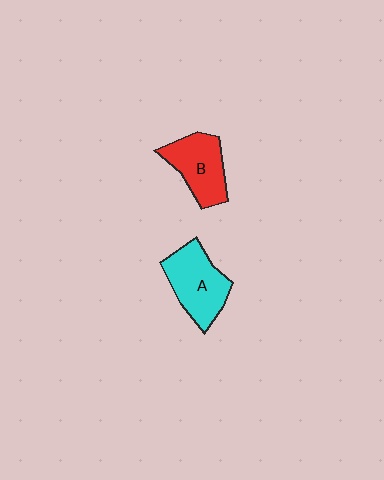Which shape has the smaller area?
Shape B (red).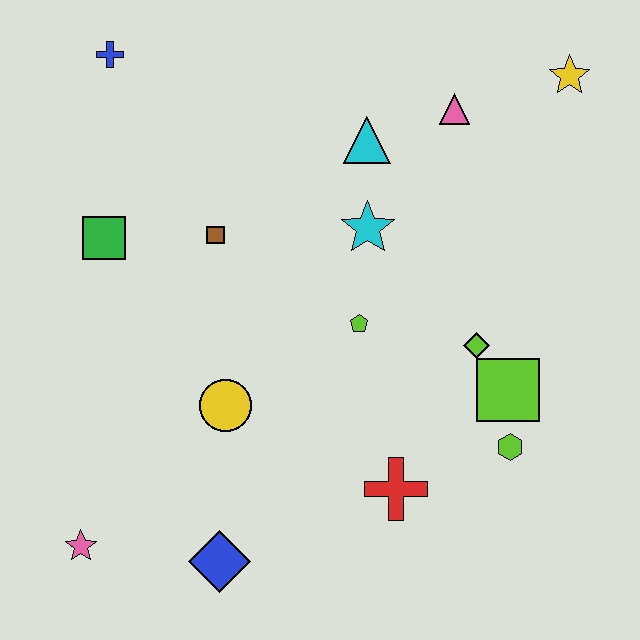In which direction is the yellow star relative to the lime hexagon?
The yellow star is above the lime hexagon.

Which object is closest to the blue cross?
The green square is closest to the blue cross.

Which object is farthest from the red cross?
The blue cross is farthest from the red cross.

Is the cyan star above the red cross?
Yes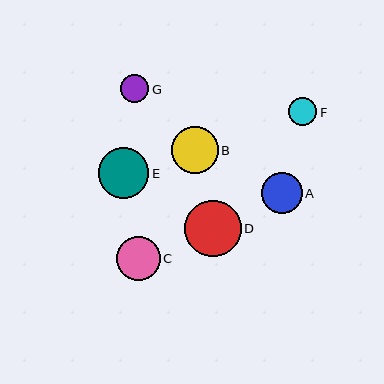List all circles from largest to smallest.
From largest to smallest: D, E, B, C, A, G, F.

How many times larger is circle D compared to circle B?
Circle D is approximately 1.2 times the size of circle B.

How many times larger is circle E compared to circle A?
Circle E is approximately 1.2 times the size of circle A.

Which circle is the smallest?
Circle F is the smallest with a size of approximately 28 pixels.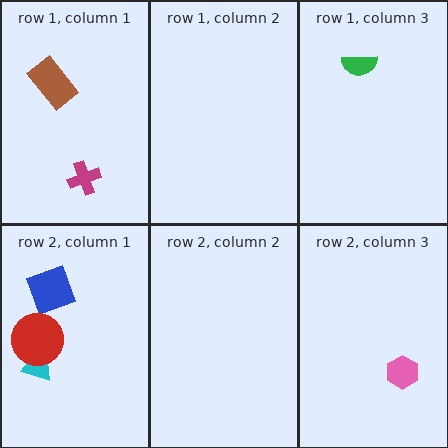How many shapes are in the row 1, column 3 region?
1.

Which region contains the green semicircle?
The row 1, column 3 region.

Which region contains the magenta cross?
The row 1, column 1 region.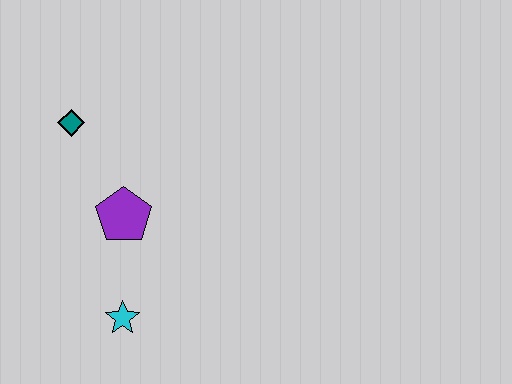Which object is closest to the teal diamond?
The purple pentagon is closest to the teal diamond.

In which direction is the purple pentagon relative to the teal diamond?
The purple pentagon is below the teal diamond.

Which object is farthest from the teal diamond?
The cyan star is farthest from the teal diamond.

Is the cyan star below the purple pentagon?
Yes